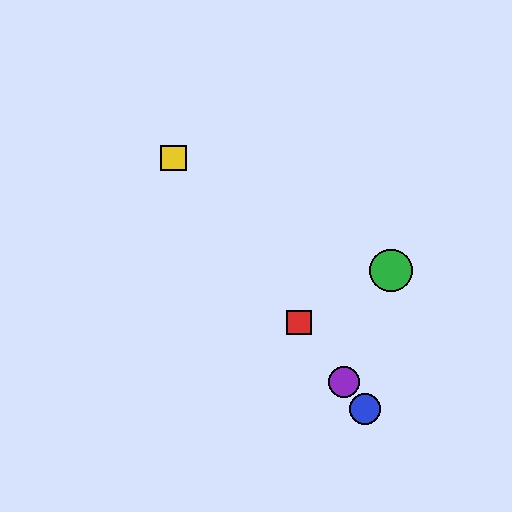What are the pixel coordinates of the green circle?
The green circle is at (391, 270).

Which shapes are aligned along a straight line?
The red square, the blue circle, the yellow square, the purple circle are aligned along a straight line.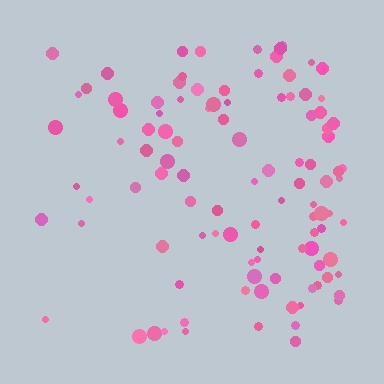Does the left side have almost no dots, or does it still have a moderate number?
Still a moderate number, just noticeably fewer than the right.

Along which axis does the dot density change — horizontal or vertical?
Horizontal.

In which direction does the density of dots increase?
From left to right, with the right side densest.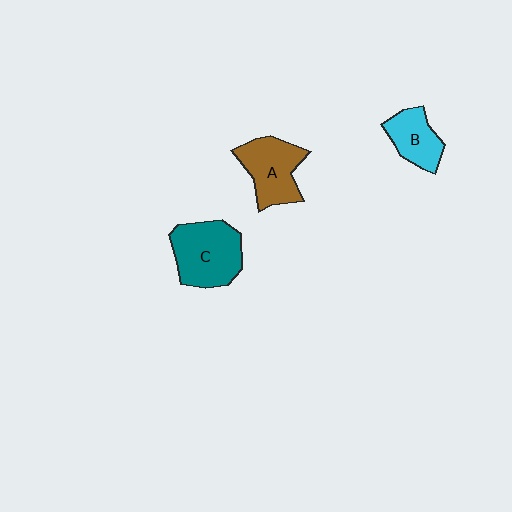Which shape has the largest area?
Shape C (teal).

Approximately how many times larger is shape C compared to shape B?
Approximately 1.6 times.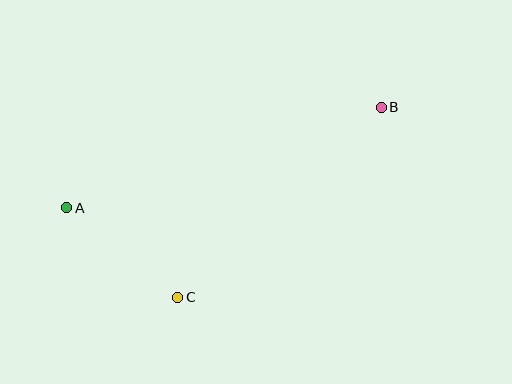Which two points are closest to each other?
Points A and C are closest to each other.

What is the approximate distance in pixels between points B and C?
The distance between B and C is approximately 278 pixels.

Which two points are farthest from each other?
Points A and B are farthest from each other.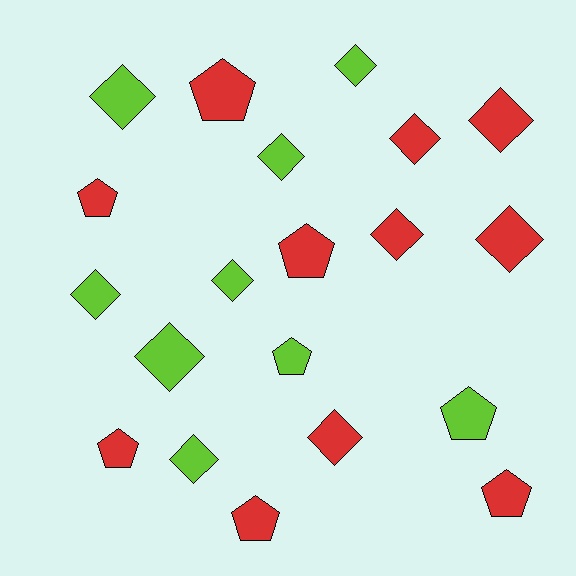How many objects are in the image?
There are 20 objects.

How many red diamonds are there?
There are 5 red diamonds.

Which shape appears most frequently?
Diamond, with 12 objects.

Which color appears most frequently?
Red, with 11 objects.